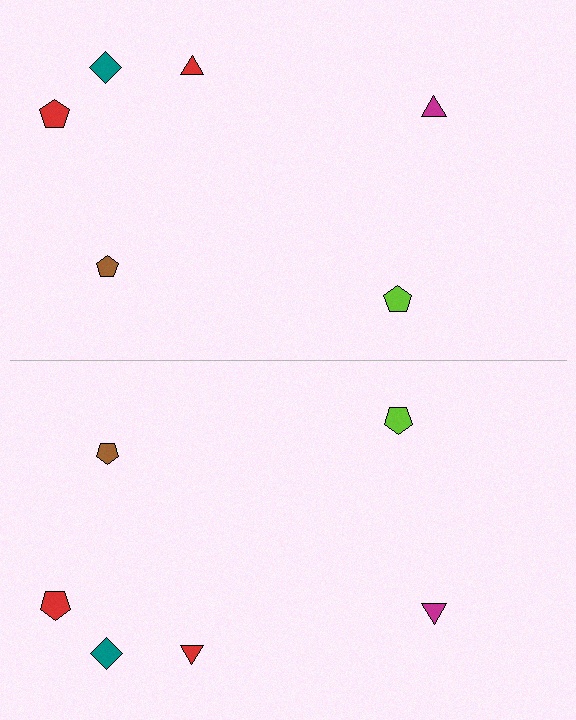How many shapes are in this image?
There are 12 shapes in this image.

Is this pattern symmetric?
Yes, this pattern has bilateral (reflection) symmetry.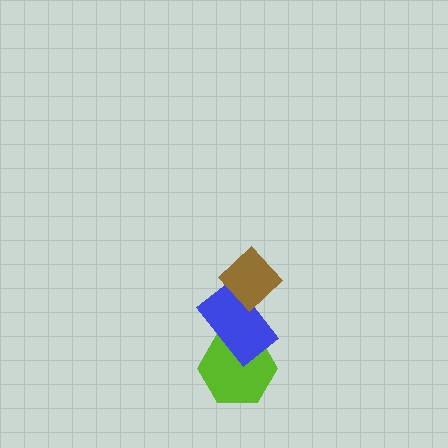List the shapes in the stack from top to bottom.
From top to bottom: the brown diamond, the blue rectangle, the lime hexagon.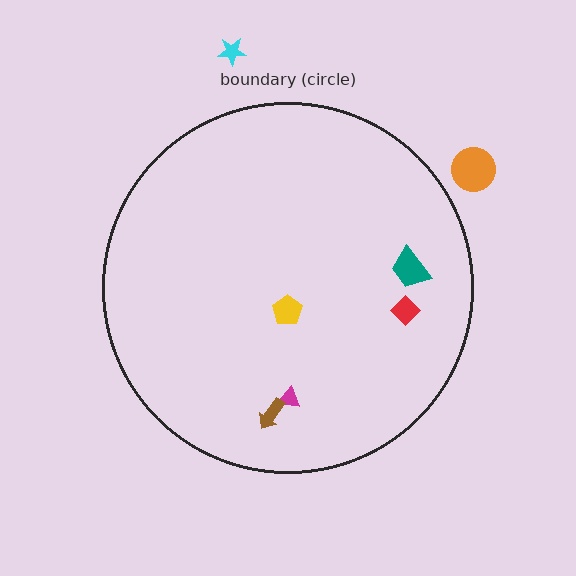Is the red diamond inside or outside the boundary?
Inside.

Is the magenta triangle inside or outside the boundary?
Inside.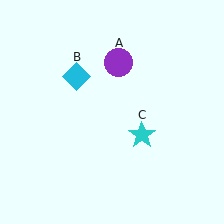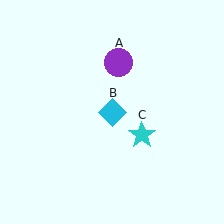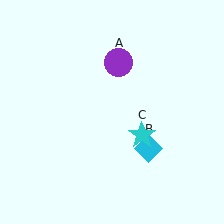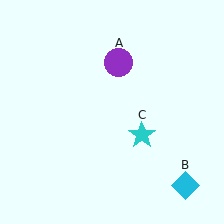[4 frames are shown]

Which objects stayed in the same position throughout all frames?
Purple circle (object A) and cyan star (object C) remained stationary.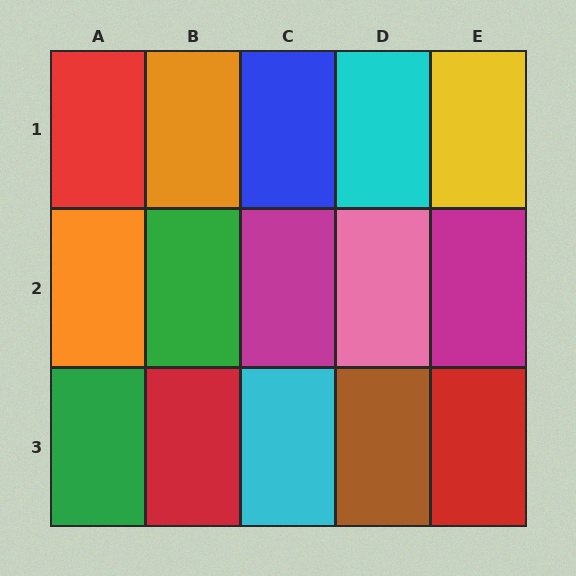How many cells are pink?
1 cell is pink.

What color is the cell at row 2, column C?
Magenta.